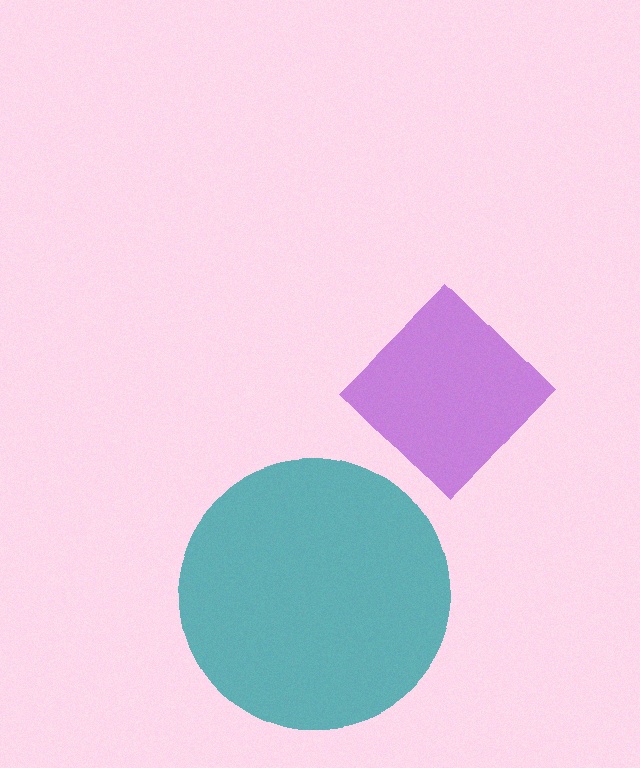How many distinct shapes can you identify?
There are 2 distinct shapes: a purple diamond, a teal circle.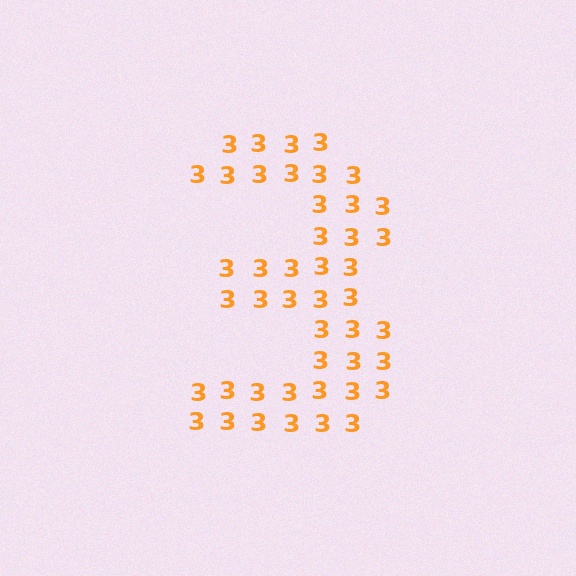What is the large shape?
The large shape is the digit 3.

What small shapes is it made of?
It is made of small digit 3's.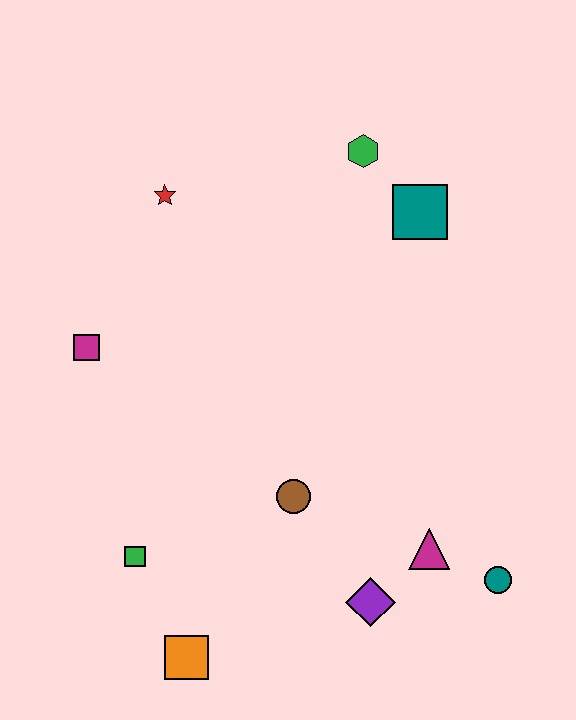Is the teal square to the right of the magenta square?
Yes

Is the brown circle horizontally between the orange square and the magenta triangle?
Yes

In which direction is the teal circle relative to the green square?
The teal circle is to the right of the green square.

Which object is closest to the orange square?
The green square is closest to the orange square.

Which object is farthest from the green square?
The green hexagon is farthest from the green square.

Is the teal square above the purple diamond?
Yes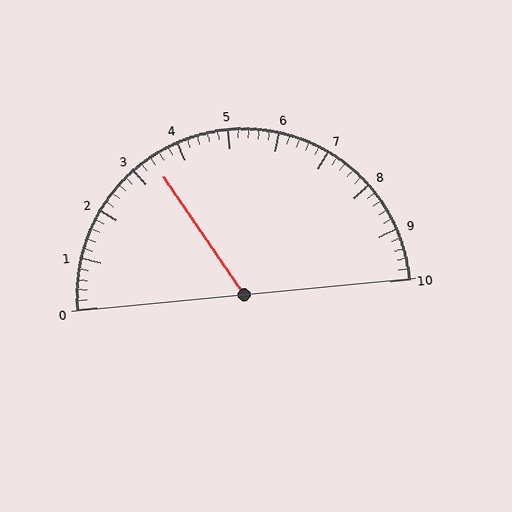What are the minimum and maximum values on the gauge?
The gauge ranges from 0 to 10.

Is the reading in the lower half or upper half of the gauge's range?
The reading is in the lower half of the range (0 to 10).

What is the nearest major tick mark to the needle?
The nearest major tick mark is 3.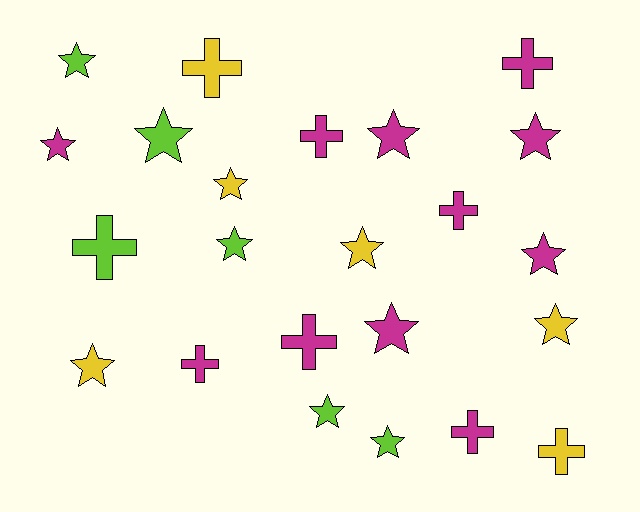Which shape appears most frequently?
Star, with 14 objects.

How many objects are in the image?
There are 23 objects.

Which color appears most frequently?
Magenta, with 11 objects.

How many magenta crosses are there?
There are 6 magenta crosses.